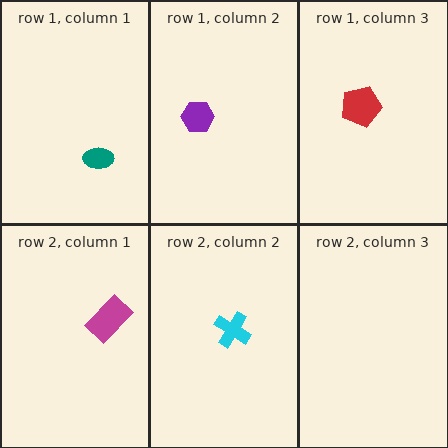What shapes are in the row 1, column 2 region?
The purple hexagon.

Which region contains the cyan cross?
The row 2, column 2 region.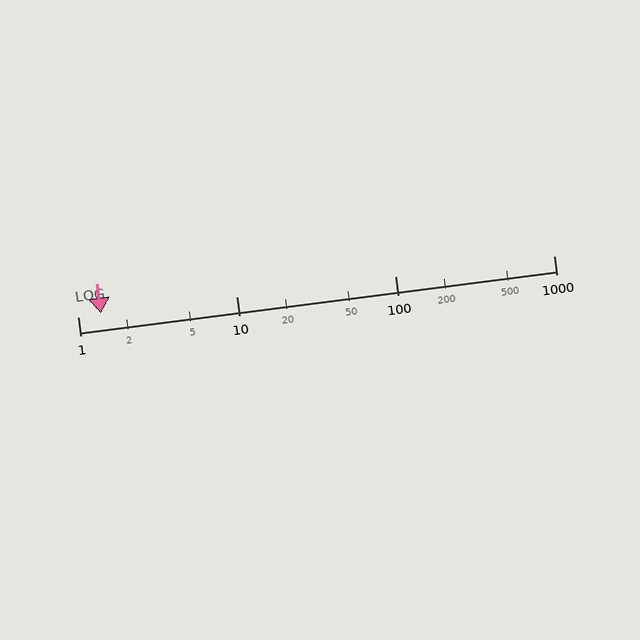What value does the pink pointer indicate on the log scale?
The pointer indicates approximately 1.4.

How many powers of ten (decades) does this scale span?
The scale spans 3 decades, from 1 to 1000.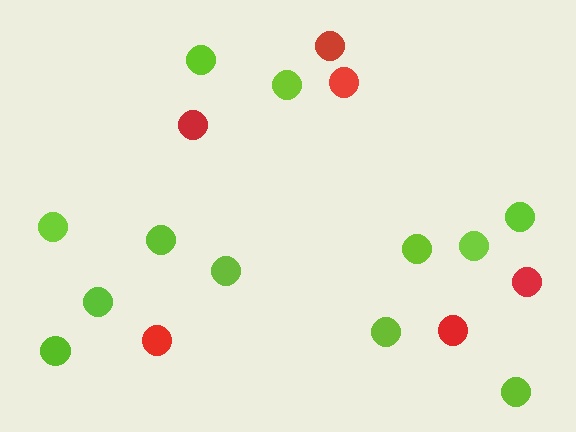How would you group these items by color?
There are 2 groups: one group of red circles (6) and one group of lime circles (12).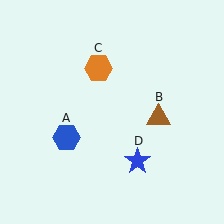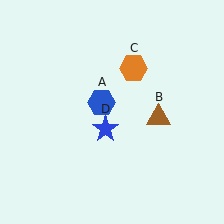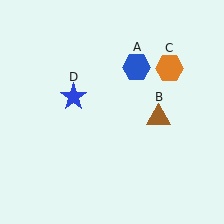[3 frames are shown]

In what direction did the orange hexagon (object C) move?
The orange hexagon (object C) moved right.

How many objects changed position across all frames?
3 objects changed position: blue hexagon (object A), orange hexagon (object C), blue star (object D).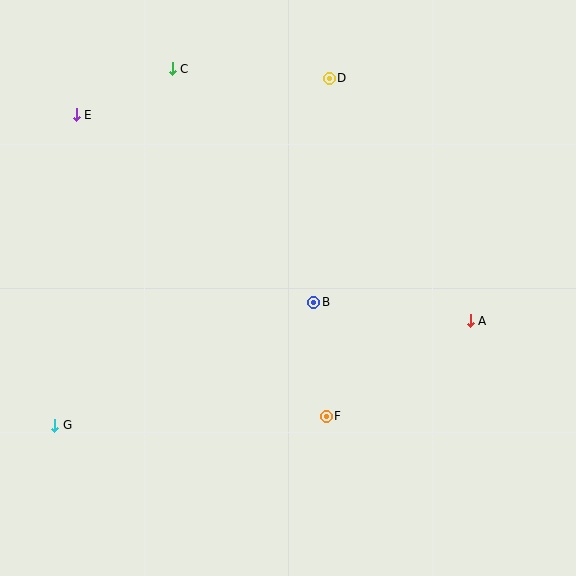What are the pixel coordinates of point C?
Point C is at (172, 69).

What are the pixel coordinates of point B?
Point B is at (314, 302).